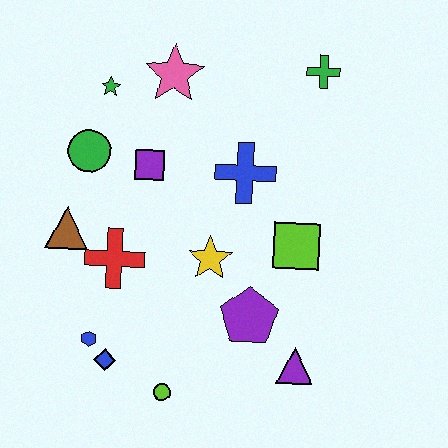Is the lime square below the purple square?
Yes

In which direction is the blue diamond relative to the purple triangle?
The blue diamond is to the left of the purple triangle.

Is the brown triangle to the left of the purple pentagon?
Yes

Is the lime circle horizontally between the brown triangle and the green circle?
No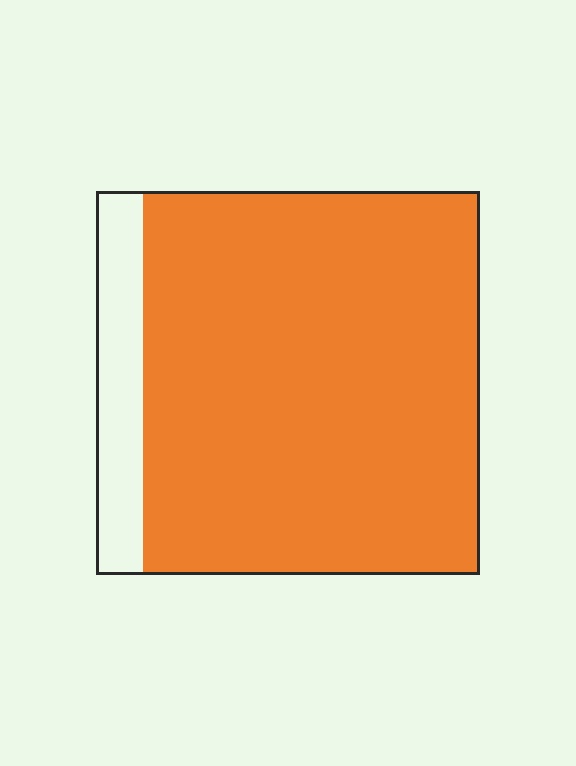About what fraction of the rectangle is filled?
About seven eighths (7/8).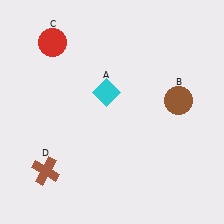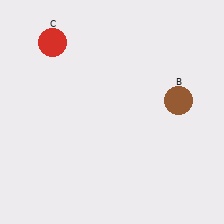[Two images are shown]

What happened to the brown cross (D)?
The brown cross (D) was removed in Image 2. It was in the bottom-left area of Image 1.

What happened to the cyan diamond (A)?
The cyan diamond (A) was removed in Image 2. It was in the top-left area of Image 1.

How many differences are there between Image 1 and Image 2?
There are 2 differences between the two images.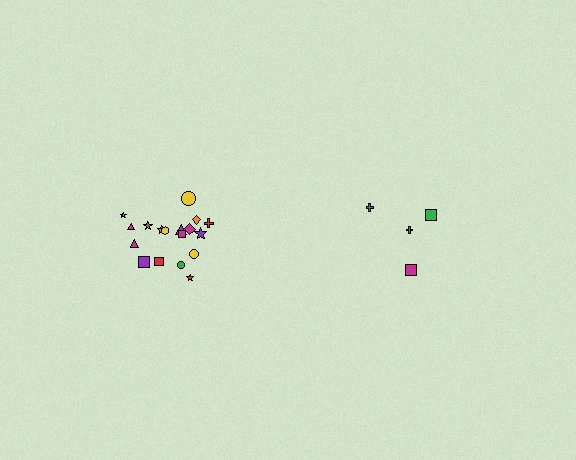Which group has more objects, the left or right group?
The left group.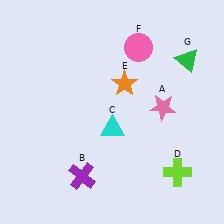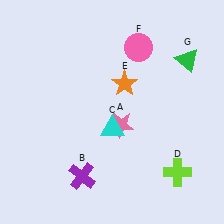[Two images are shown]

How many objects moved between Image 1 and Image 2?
1 object moved between the two images.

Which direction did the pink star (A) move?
The pink star (A) moved left.